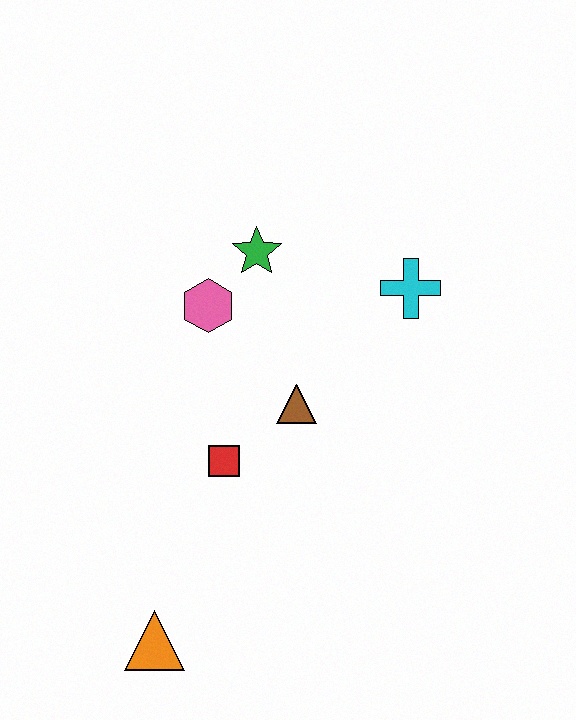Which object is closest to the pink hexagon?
The green star is closest to the pink hexagon.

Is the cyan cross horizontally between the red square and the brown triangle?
No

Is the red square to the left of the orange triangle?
No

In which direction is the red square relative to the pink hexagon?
The red square is below the pink hexagon.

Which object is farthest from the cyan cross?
The orange triangle is farthest from the cyan cross.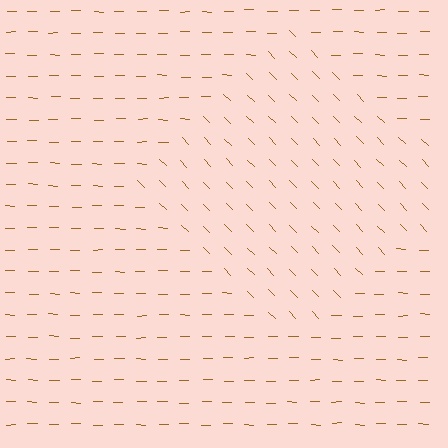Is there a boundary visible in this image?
Yes, there is a texture boundary formed by a change in line orientation.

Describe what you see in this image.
The image is filled with small brown line segments. A diamond region in the image has lines oriented differently from the surrounding lines, creating a visible texture boundary.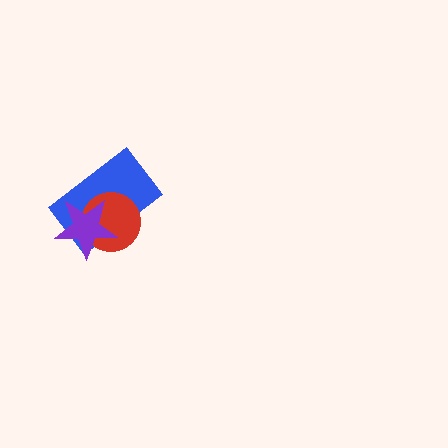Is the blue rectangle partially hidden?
Yes, it is partially covered by another shape.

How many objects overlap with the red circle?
2 objects overlap with the red circle.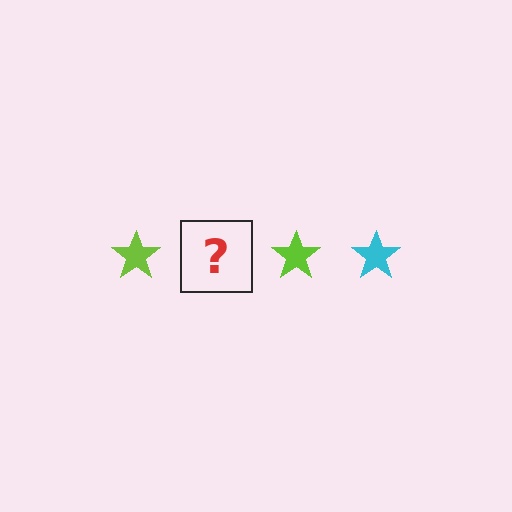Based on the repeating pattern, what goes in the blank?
The blank should be a cyan star.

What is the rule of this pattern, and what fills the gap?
The rule is that the pattern cycles through lime, cyan stars. The gap should be filled with a cyan star.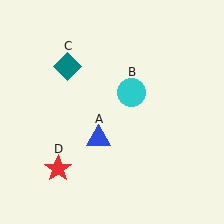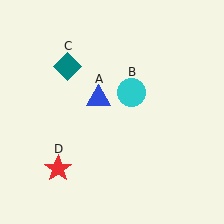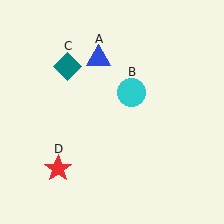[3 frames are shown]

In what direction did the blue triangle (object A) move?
The blue triangle (object A) moved up.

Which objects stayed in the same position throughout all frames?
Cyan circle (object B) and teal diamond (object C) and red star (object D) remained stationary.